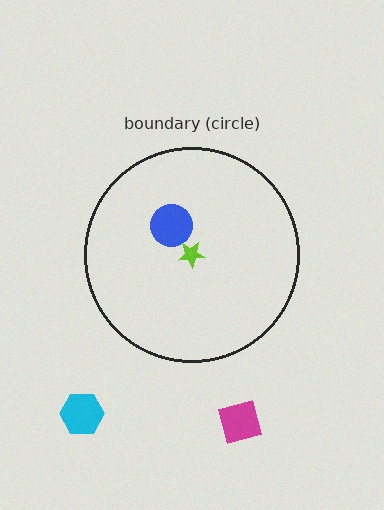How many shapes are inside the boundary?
2 inside, 2 outside.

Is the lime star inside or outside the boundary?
Inside.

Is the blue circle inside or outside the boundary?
Inside.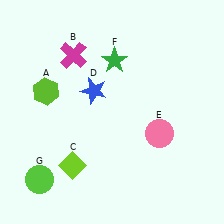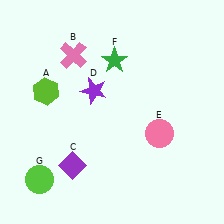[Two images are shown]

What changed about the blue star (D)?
In Image 1, D is blue. In Image 2, it changed to purple.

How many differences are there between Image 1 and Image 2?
There are 3 differences between the two images.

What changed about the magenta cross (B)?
In Image 1, B is magenta. In Image 2, it changed to pink.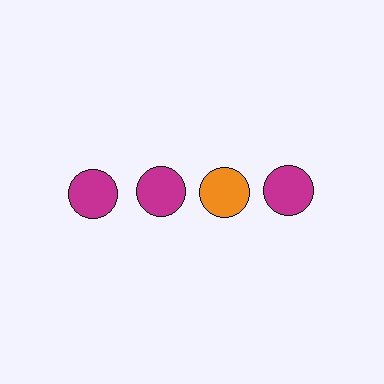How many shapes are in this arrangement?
There are 4 shapes arranged in a grid pattern.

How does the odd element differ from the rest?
It has a different color: orange instead of magenta.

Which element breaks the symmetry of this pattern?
The orange circle in the top row, center column breaks the symmetry. All other shapes are magenta circles.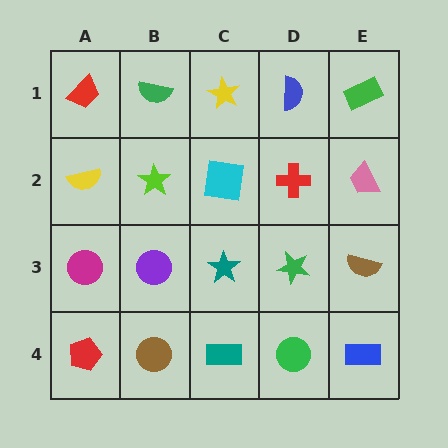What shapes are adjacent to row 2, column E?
A green rectangle (row 1, column E), a brown semicircle (row 3, column E), a red cross (row 2, column D).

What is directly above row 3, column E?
A pink trapezoid.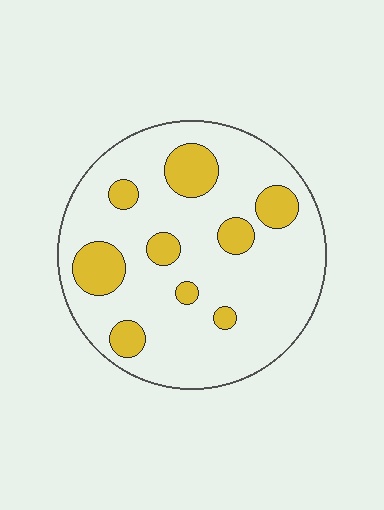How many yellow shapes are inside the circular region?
9.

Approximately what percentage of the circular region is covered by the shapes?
Approximately 20%.